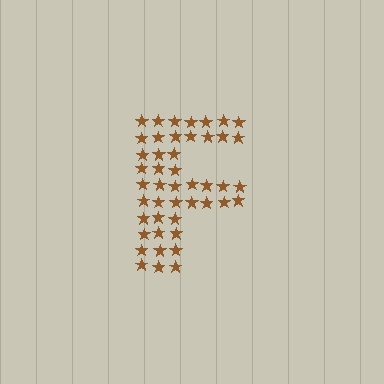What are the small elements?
The small elements are stars.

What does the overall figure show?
The overall figure shows the letter F.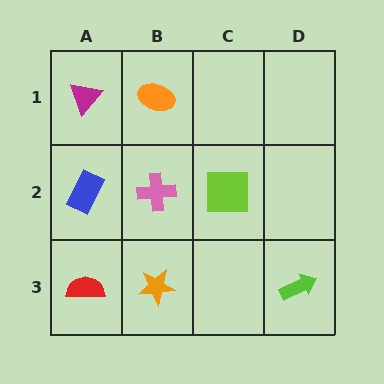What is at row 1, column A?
A magenta triangle.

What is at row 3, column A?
A red semicircle.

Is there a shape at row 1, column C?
No, that cell is empty.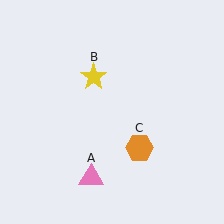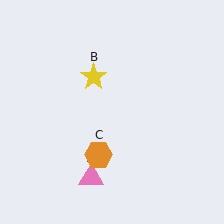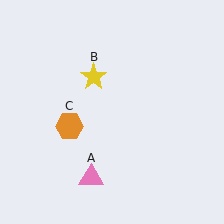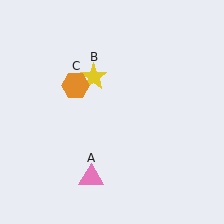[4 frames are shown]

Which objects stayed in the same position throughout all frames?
Pink triangle (object A) and yellow star (object B) remained stationary.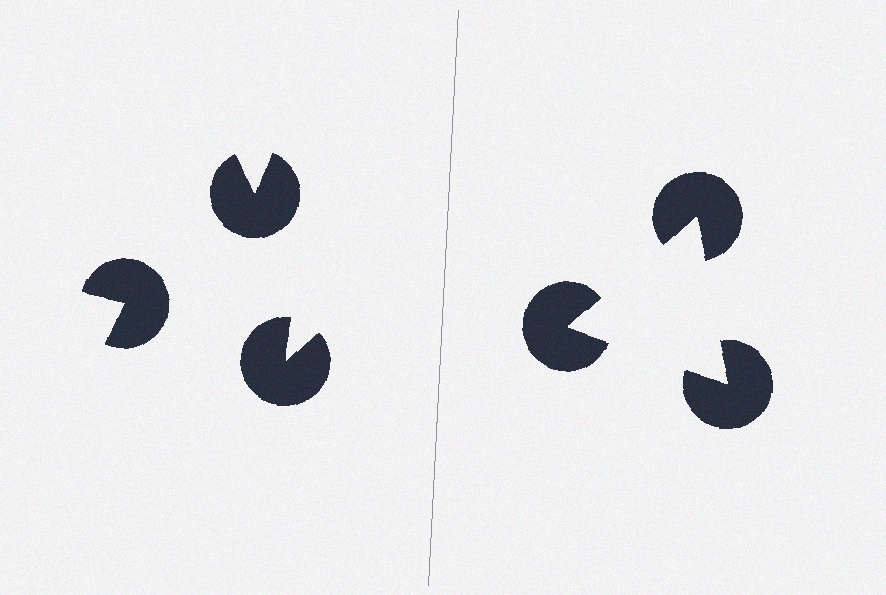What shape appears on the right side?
An illusory triangle.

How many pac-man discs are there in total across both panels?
6 — 3 on each side.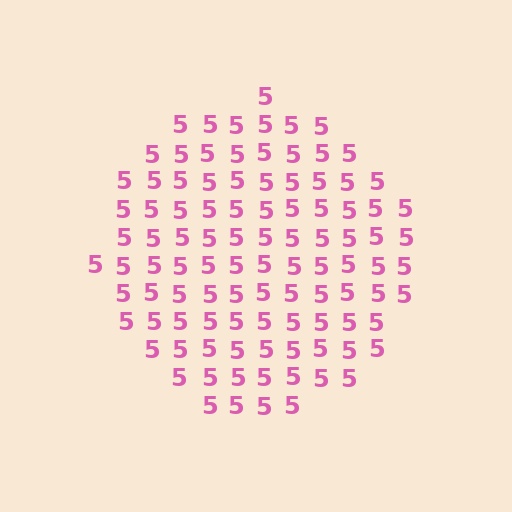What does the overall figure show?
The overall figure shows a circle.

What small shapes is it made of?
It is made of small digit 5's.